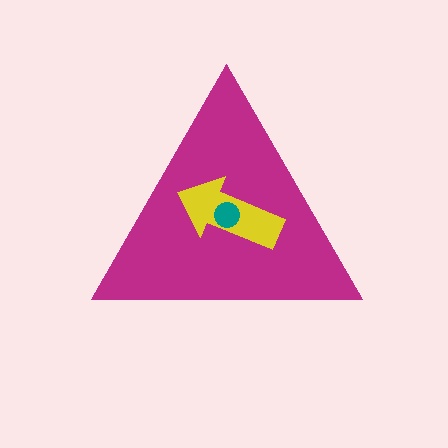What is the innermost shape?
The teal circle.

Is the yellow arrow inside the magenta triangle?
Yes.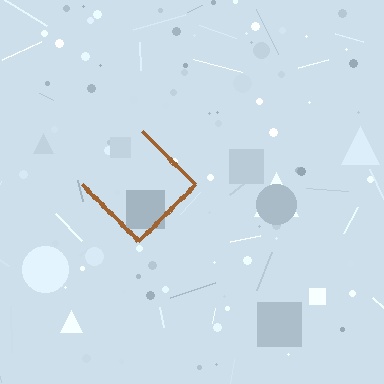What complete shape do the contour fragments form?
The contour fragments form a diamond.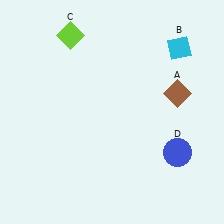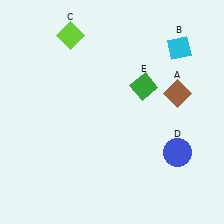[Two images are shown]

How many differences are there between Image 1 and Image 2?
There is 1 difference between the two images.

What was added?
A green diamond (E) was added in Image 2.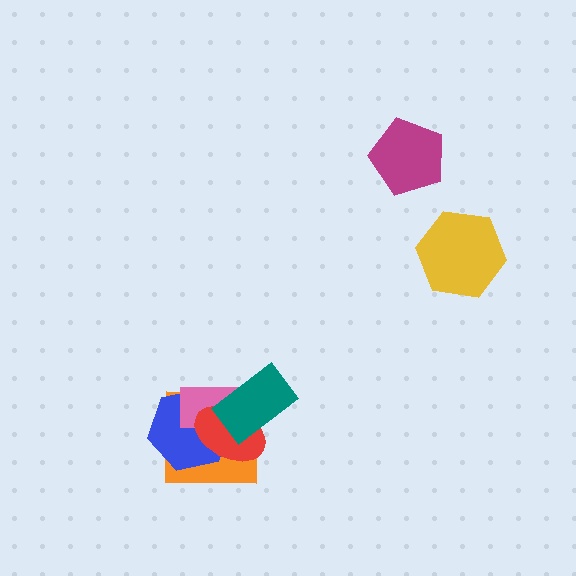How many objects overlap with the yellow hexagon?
0 objects overlap with the yellow hexagon.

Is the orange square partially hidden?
Yes, it is partially covered by another shape.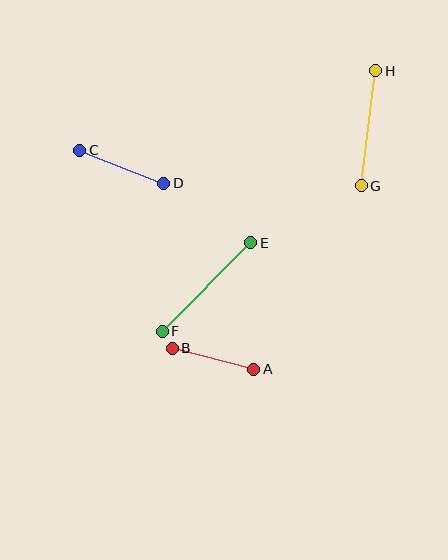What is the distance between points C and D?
The distance is approximately 91 pixels.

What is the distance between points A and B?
The distance is approximately 84 pixels.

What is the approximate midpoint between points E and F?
The midpoint is at approximately (207, 287) pixels.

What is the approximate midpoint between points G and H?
The midpoint is at approximately (368, 128) pixels.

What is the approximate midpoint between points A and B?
The midpoint is at approximately (213, 359) pixels.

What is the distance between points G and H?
The distance is approximately 116 pixels.